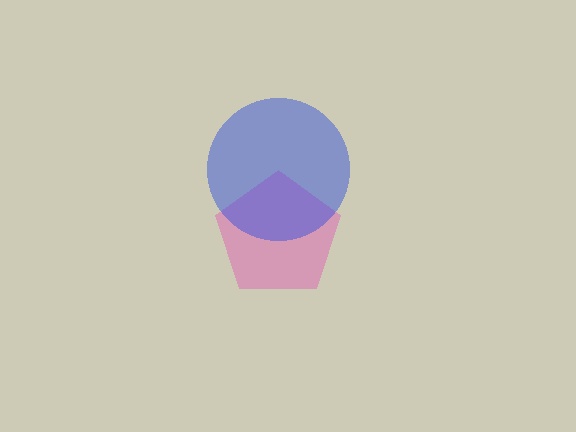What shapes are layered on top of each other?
The layered shapes are: a pink pentagon, a blue circle.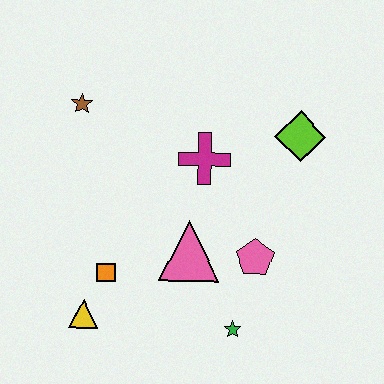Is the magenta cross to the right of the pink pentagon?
No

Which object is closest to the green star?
The pink pentagon is closest to the green star.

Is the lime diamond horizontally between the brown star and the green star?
No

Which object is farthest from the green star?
The brown star is farthest from the green star.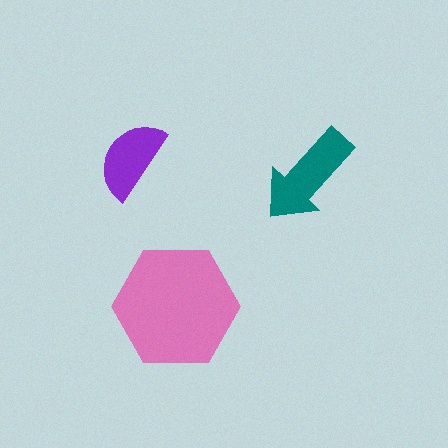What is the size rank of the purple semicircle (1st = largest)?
3rd.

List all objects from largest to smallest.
The pink hexagon, the teal arrow, the purple semicircle.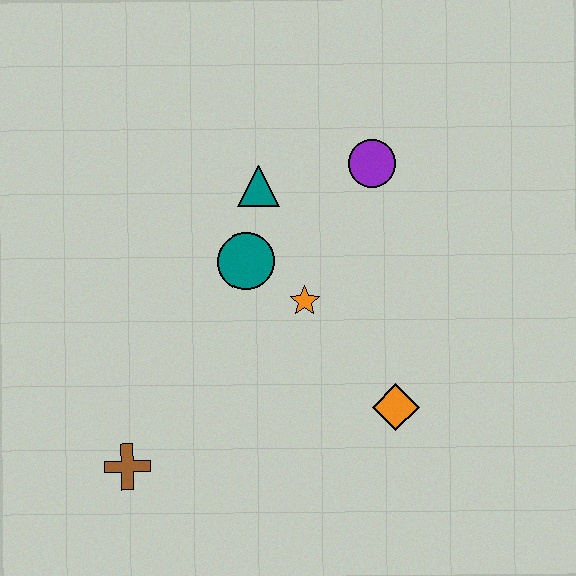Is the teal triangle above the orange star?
Yes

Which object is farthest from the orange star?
The brown cross is farthest from the orange star.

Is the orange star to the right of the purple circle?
No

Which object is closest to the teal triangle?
The teal circle is closest to the teal triangle.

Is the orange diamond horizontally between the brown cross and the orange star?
No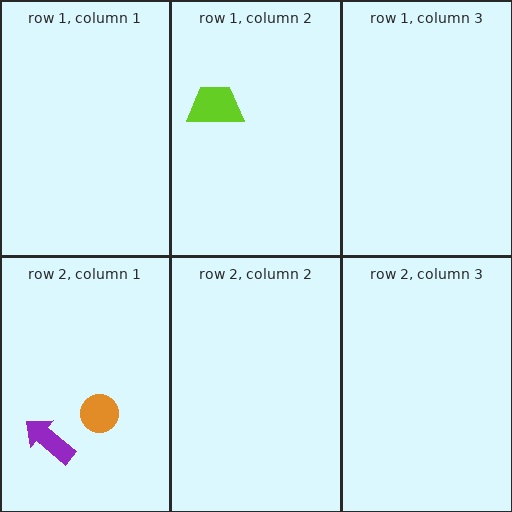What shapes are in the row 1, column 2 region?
The lime trapezoid.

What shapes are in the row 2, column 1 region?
The purple arrow, the orange circle.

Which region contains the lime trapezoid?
The row 1, column 2 region.